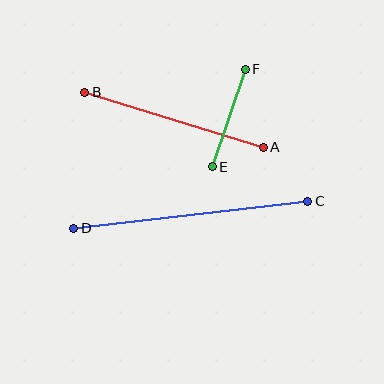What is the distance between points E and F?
The distance is approximately 103 pixels.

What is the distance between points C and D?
The distance is approximately 235 pixels.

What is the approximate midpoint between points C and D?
The midpoint is at approximately (191, 215) pixels.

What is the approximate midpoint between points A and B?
The midpoint is at approximately (174, 120) pixels.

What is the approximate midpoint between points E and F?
The midpoint is at approximately (229, 118) pixels.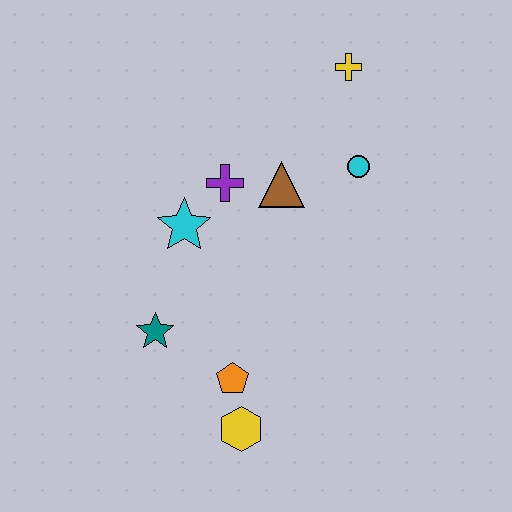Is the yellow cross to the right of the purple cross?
Yes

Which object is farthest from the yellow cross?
The yellow hexagon is farthest from the yellow cross.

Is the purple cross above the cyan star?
Yes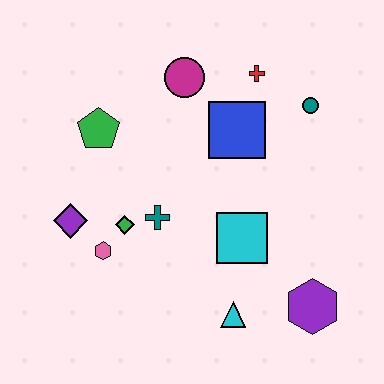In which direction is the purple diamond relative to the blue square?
The purple diamond is to the left of the blue square.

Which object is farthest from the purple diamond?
The teal circle is farthest from the purple diamond.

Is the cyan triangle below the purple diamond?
Yes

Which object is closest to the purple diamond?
The pink hexagon is closest to the purple diamond.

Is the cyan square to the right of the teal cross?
Yes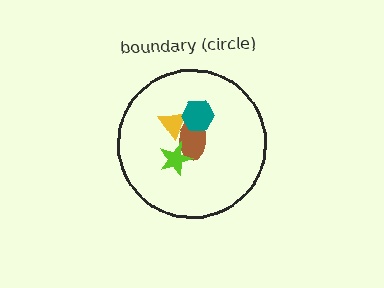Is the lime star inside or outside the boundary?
Inside.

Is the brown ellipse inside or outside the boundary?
Inside.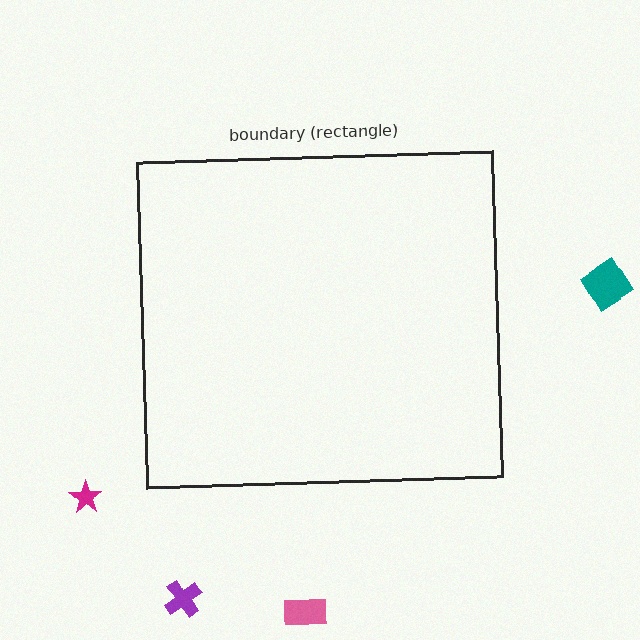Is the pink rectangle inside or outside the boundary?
Outside.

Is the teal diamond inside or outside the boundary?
Outside.